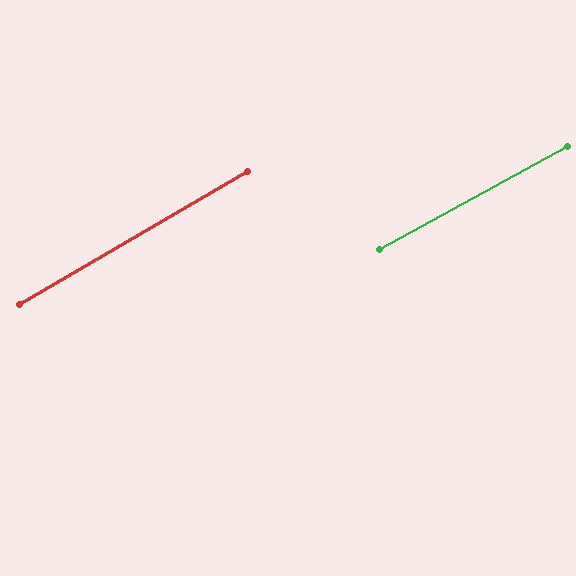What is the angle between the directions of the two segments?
Approximately 2 degrees.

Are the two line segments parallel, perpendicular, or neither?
Parallel — their directions differ by only 1.5°.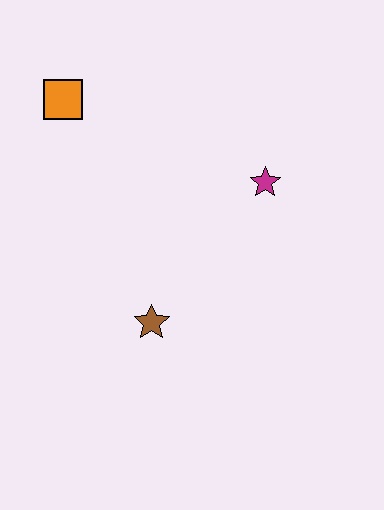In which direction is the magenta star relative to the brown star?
The magenta star is above the brown star.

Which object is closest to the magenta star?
The brown star is closest to the magenta star.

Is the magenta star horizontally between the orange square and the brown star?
No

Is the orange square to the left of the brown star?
Yes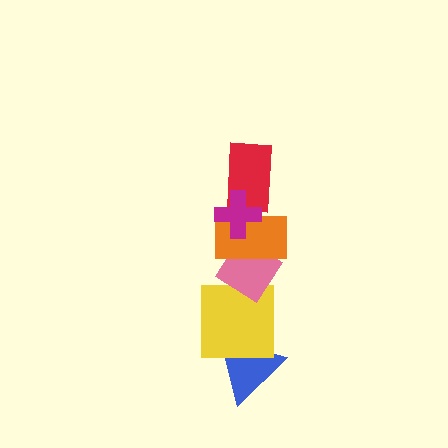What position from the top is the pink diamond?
The pink diamond is 4th from the top.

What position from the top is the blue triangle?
The blue triangle is 6th from the top.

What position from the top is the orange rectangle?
The orange rectangle is 3rd from the top.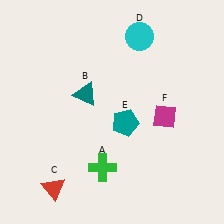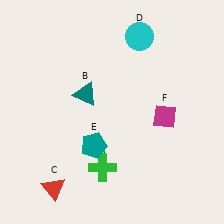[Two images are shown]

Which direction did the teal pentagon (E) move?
The teal pentagon (E) moved left.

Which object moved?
The teal pentagon (E) moved left.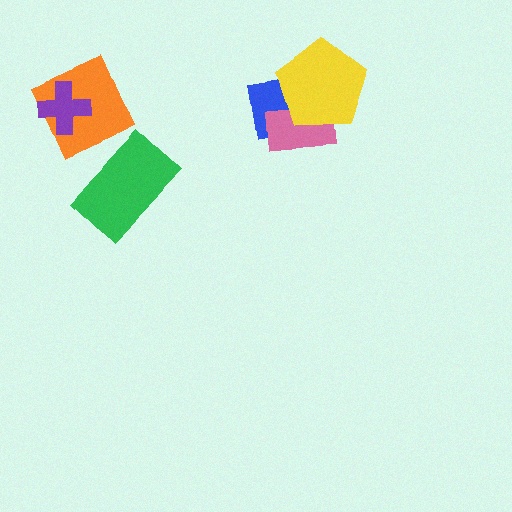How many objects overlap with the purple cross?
1 object overlaps with the purple cross.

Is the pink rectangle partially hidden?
Yes, it is partially covered by another shape.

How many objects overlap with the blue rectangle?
2 objects overlap with the blue rectangle.